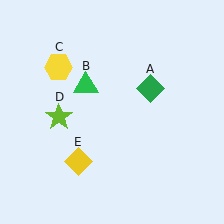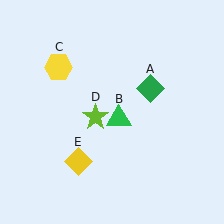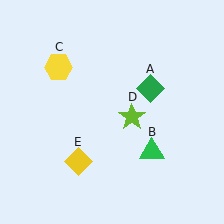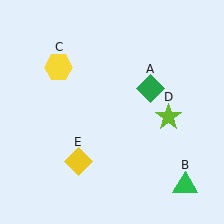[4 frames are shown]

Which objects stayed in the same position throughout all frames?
Green diamond (object A) and yellow hexagon (object C) and yellow diamond (object E) remained stationary.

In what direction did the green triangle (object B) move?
The green triangle (object B) moved down and to the right.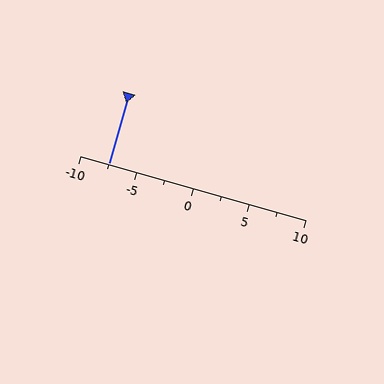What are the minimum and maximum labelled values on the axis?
The axis runs from -10 to 10.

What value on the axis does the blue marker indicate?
The marker indicates approximately -7.5.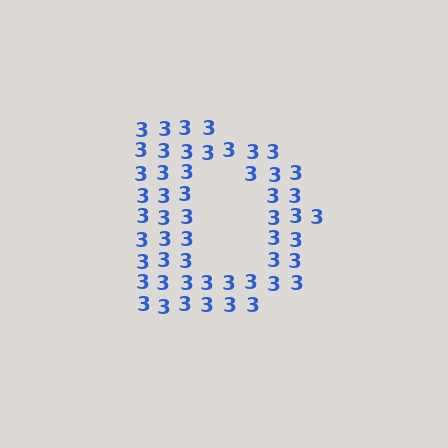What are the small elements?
The small elements are digit 3's.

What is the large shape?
The large shape is the letter D.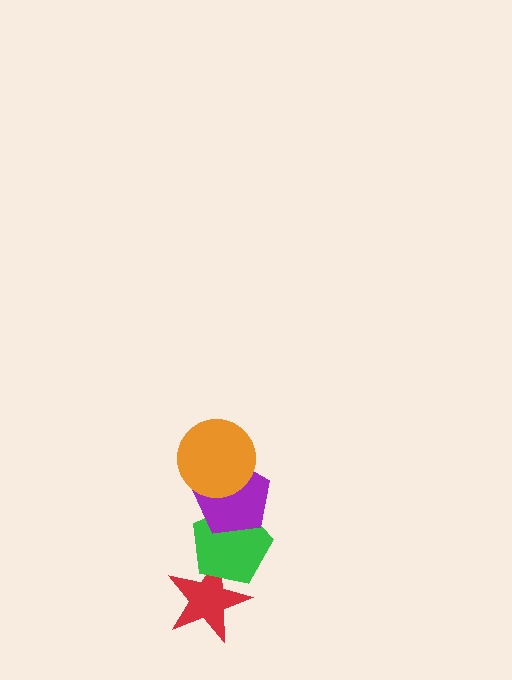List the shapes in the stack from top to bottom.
From top to bottom: the orange circle, the purple pentagon, the green pentagon, the red star.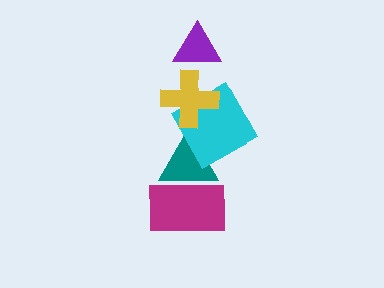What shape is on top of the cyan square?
The yellow cross is on top of the cyan square.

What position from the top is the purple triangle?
The purple triangle is 1st from the top.